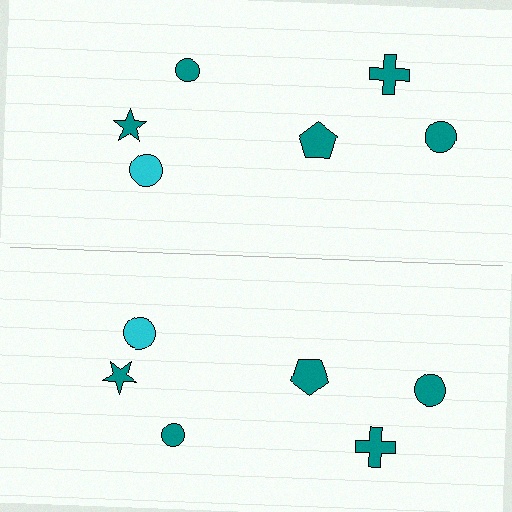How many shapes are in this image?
There are 12 shapes in this image.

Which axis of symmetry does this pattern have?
The pattern has a horizontal axis of symmetry running through the center of the image.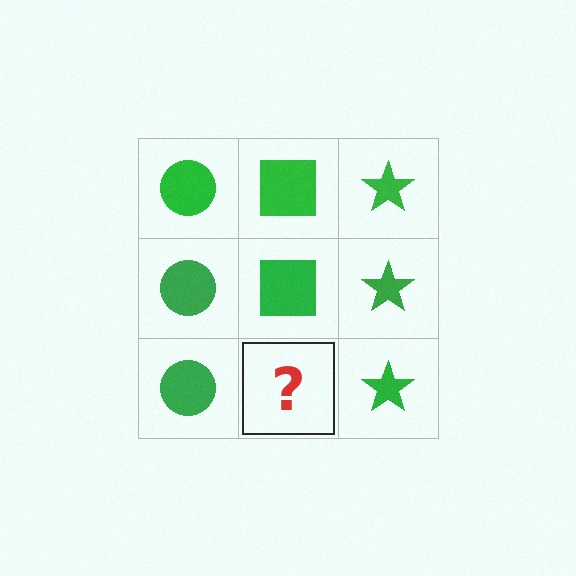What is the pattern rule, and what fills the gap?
The rule is that each column has a consistent shape. The gap should be filled with a green square.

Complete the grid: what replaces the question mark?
The question mark should be replaced with a green square.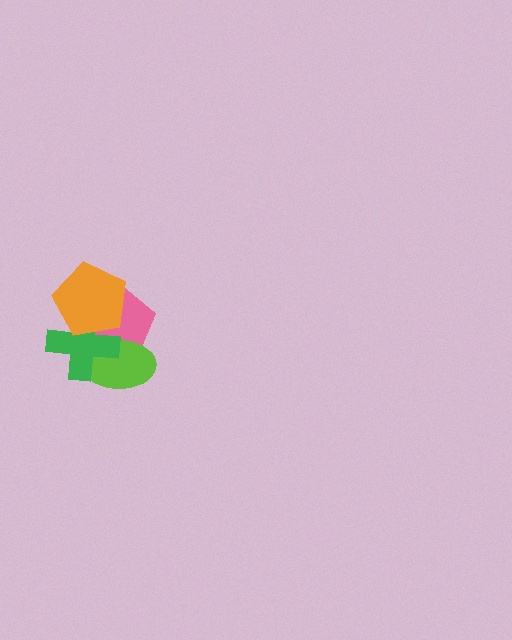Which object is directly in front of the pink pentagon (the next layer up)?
The lime ellipse is directly in front of the pink pentagon.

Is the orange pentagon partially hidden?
No, no other shape covers it.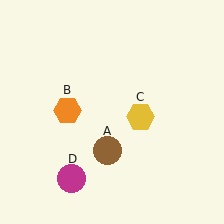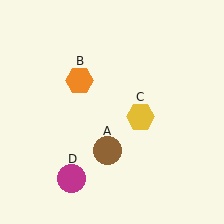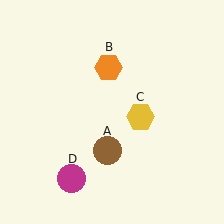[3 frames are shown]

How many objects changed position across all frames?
1 object changed position: orange hexagon (object B).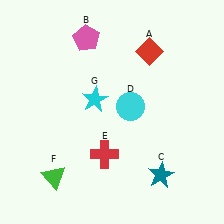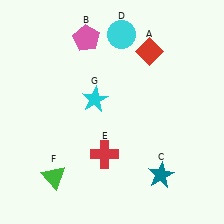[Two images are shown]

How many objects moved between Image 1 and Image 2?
1 object moved between the two images.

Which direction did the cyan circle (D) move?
The cyan circle (D) moved up.